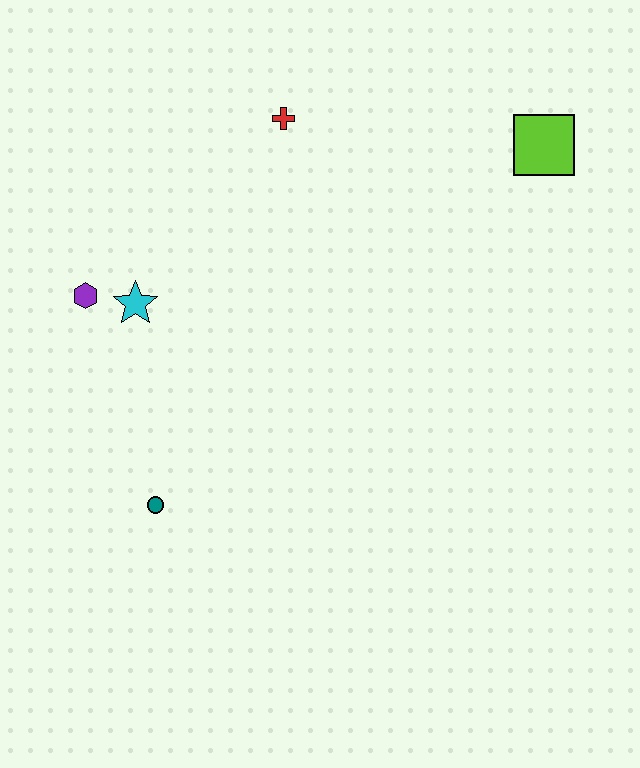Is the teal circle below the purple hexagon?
Yes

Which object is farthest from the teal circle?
The lime square is farthest from the teal circle.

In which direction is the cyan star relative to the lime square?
The cyan star is to the left of the lime square.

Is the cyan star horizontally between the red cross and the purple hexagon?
Yes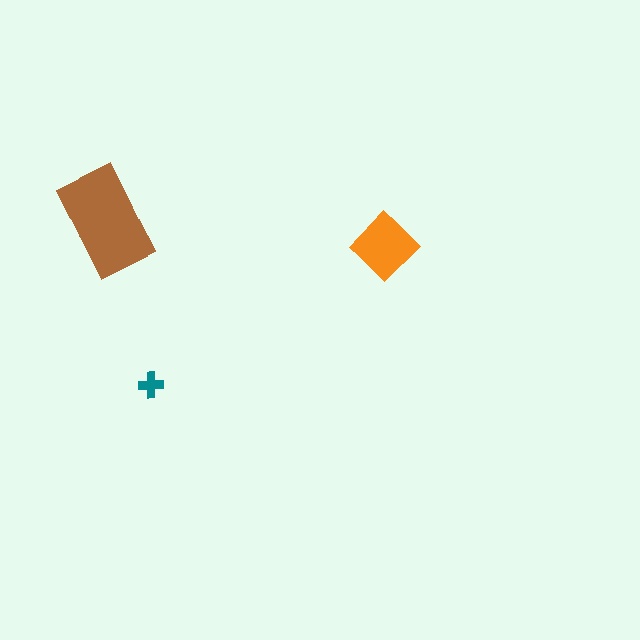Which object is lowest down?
The teal cross is bottommost.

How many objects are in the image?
There are 3 objects in the image.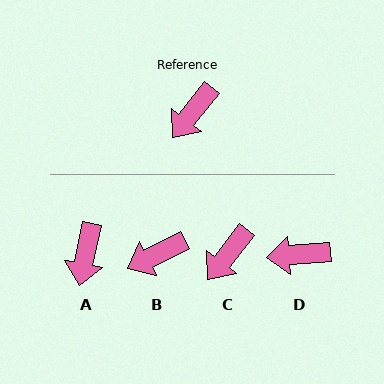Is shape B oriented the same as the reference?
No, it is off by about 26 degrees.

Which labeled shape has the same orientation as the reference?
C.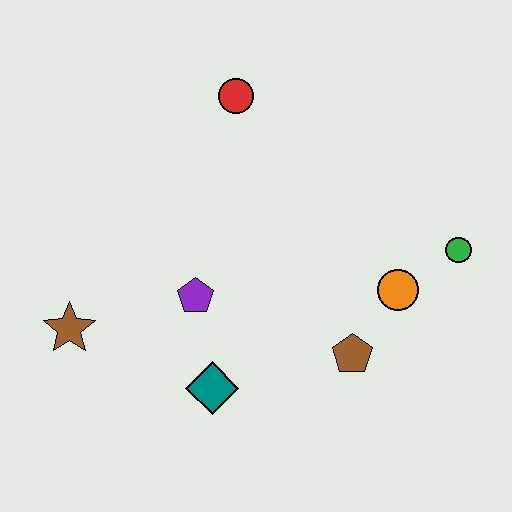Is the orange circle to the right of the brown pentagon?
Yes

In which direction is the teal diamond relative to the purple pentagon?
The teal diamond is below the purple pentagon.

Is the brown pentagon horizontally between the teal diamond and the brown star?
No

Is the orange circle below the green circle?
Yes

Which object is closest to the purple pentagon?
The teal diamond is closest to the purple pentagon.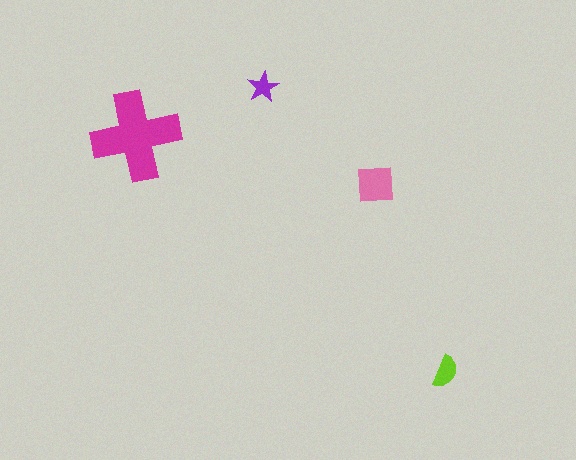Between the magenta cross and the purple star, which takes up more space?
The magenta cross.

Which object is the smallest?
The purple star.